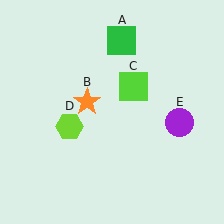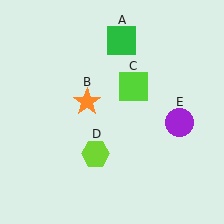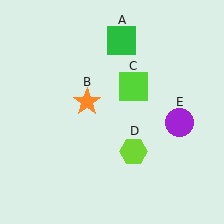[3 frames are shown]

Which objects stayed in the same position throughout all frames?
Green square (object A) and orange star (object B) and lime square (object C) and purple circle (object E) remained stationary.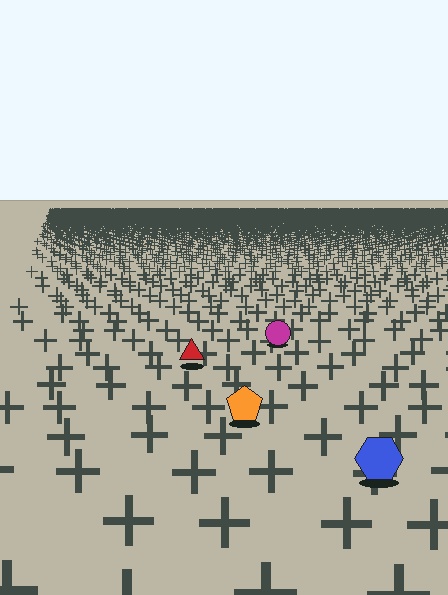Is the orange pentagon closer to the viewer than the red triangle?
Yes. The orange pentagon is closer — you can tell from the texture gradient: the ground texture is coarser near it.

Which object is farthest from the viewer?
The magenta circle is farthest from the viewer. It appears smaller and the ground texture around it is denser.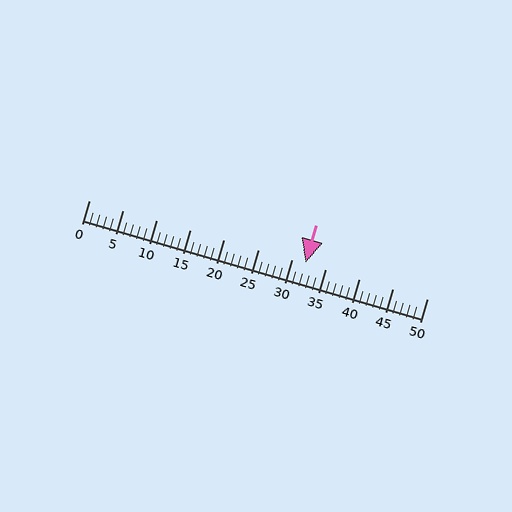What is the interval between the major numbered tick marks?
The major tick marks are spaced 5 units apart.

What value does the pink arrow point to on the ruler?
The pink arrow points to approximately 32.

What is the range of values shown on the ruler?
The ruler shows values from 0 to 50.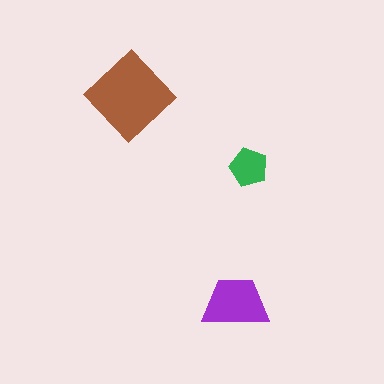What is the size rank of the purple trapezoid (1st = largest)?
2nd.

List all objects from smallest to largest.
The green pentagon, the purple trapezoid, the brown diamond.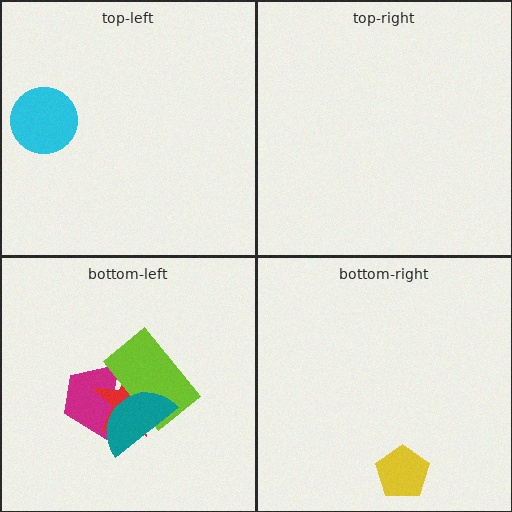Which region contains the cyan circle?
The top-left region.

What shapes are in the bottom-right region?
The yellow pentagon.